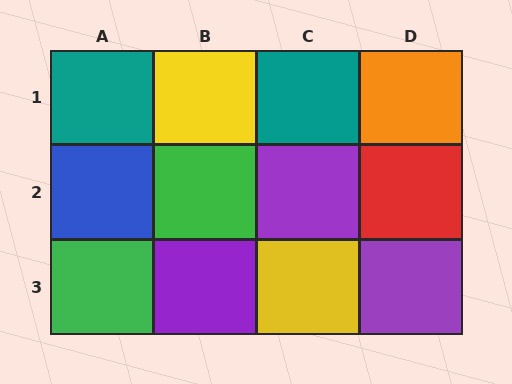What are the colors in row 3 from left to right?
Green, purple, yellow, purple.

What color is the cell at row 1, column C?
Teal.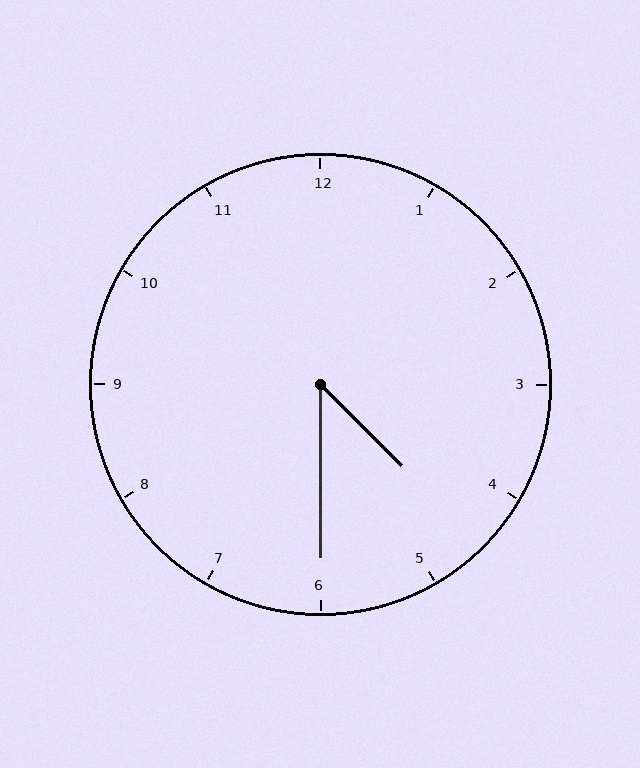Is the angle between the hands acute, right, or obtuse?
It is acute.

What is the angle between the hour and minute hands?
Approximately 45 degrees.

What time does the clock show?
4:30.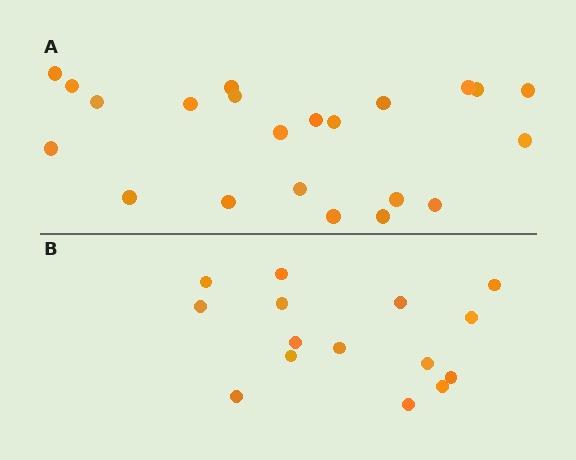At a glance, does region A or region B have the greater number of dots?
Region A (the top region) has more dots.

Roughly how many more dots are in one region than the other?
Region A has roughly 8 or so more dots than region B.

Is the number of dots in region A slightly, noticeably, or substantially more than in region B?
Region A has substantially more. The ratio is roughly 1.5 to 1.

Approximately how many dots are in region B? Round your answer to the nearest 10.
About 20 dots. (The exact count is 15, which rounds to 20.)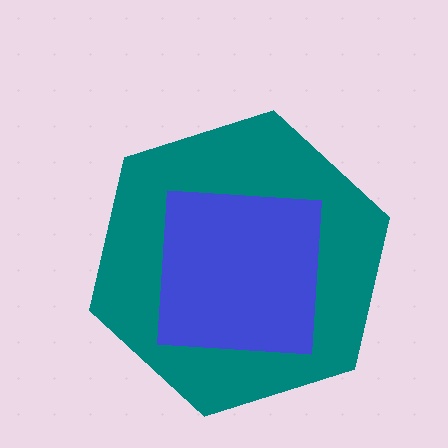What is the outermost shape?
The teal hexagon.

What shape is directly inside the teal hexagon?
The blue square.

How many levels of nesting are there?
2.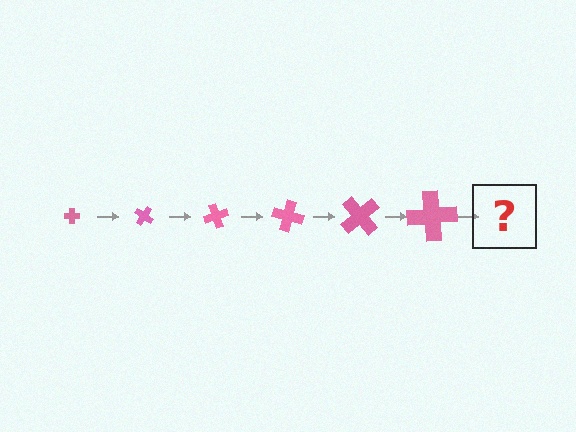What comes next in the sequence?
The next element should be a cross, larger than the previous one and rotated 210 degrees from the start.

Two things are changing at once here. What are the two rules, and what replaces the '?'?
The two rules are that the cross grows larger each step and it rotates 35 degrees each step. The '?' should be a cross, larger than the previous one and rotated 210 degrees from the start.